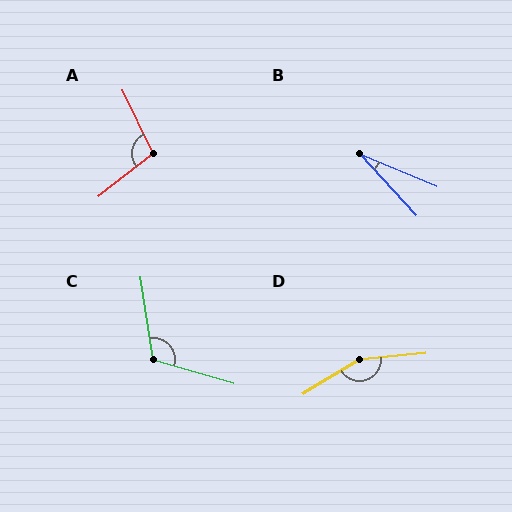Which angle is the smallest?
B, at approximately 24 degrees.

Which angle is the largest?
D, at approximately 154 degrees.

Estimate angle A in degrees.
Approximately 102 degrees.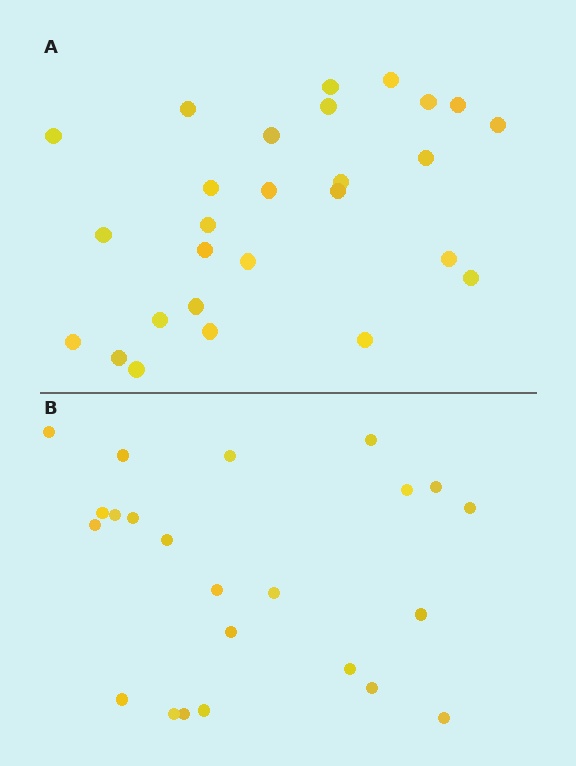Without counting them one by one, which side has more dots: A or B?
Region A (the top region) has more dots.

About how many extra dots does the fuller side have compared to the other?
Region A has about 4 more dots than region B.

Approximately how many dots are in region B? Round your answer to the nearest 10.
About 20 dots. (The exact count is 23, which rounds to 20.)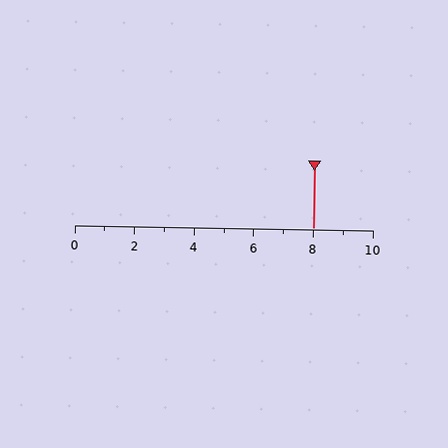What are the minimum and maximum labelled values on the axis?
The axis runs from 0 to 10.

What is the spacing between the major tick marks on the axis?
The major ticks are spaced 2 apart.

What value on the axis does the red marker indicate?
The marker indicates approximately 8.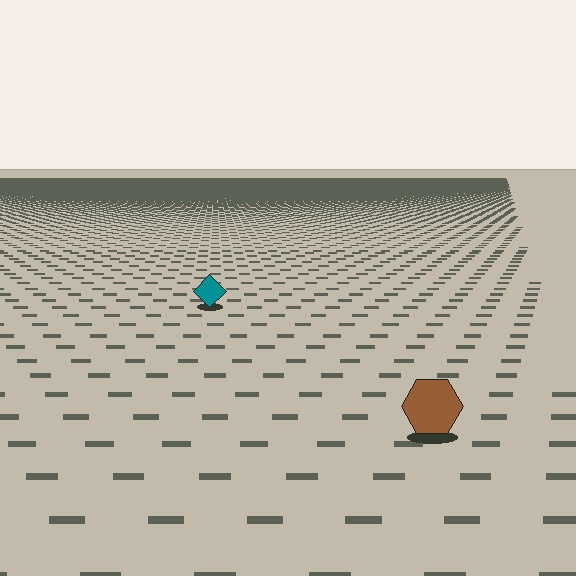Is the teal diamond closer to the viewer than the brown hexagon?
No. The brown hexagon is closer — you can tell from the texture gradient: the ground texture is coarser near it.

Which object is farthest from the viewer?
The teal diamond is farthest from the viewer. It appears smaller and the ground texture around it is denser.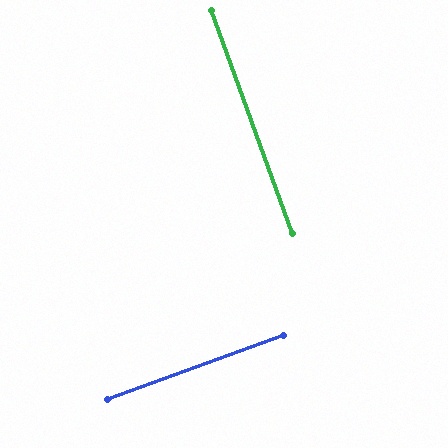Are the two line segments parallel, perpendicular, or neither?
Perpendicular — they meet at approximately 90°.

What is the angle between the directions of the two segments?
Approximately 90 degrees.